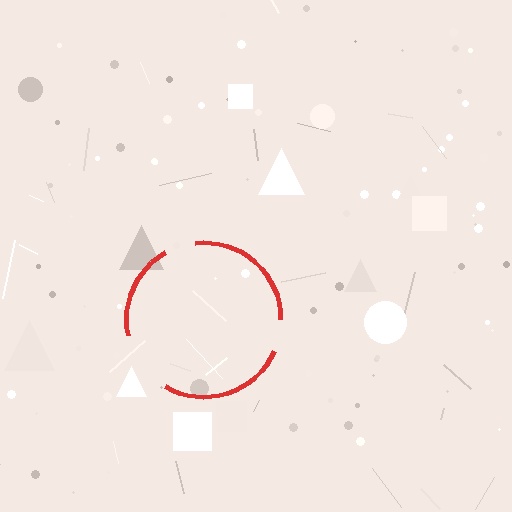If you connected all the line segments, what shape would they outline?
They would outline a circle.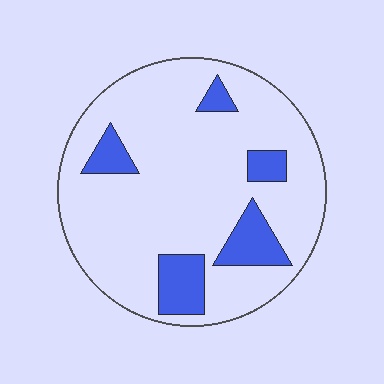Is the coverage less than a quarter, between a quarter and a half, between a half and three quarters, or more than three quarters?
Less than a quarter.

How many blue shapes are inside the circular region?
5.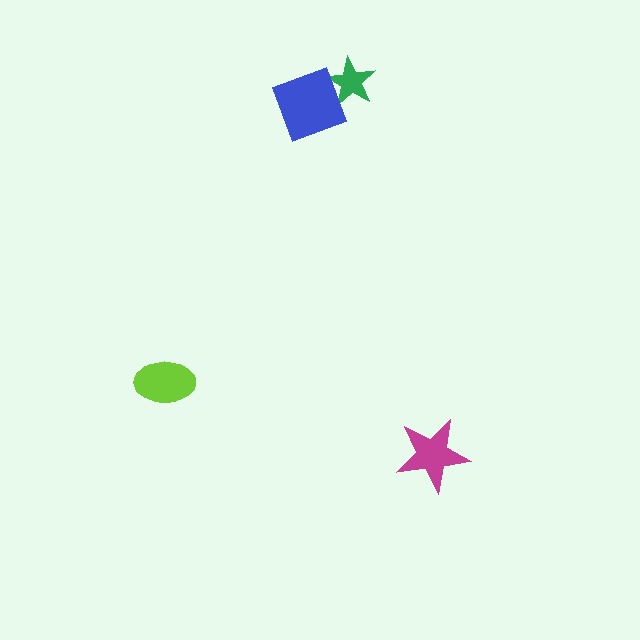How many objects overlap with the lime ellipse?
0 objects overlap with the lime ellipse.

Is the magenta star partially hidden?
No, no other shape covers it.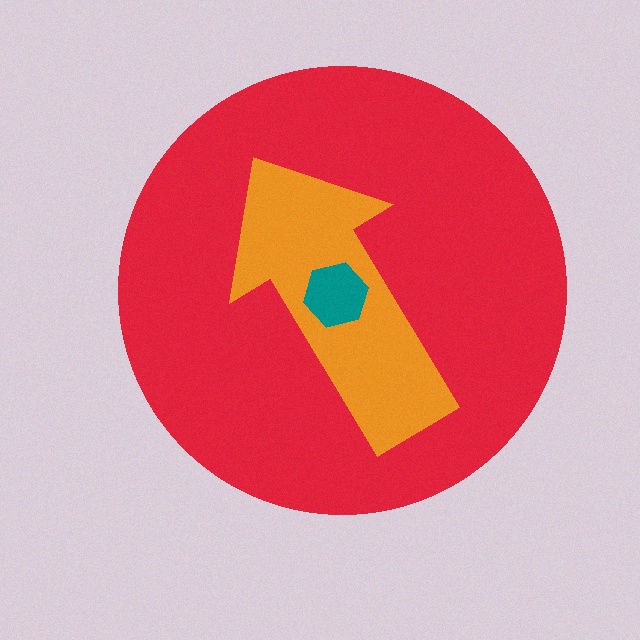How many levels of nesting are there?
3.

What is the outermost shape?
The red circle.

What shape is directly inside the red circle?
The orange arrow.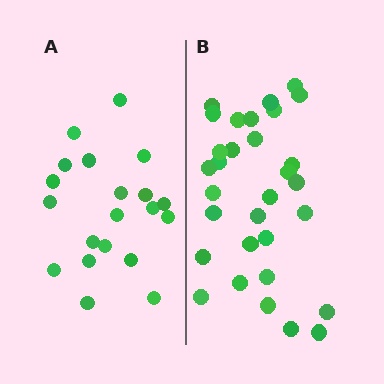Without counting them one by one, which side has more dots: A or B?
Region B (the right region) has more dots.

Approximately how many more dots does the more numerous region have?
Region B has roughly 12 or so more dots than region A.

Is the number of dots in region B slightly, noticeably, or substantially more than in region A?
Region B has substantially more. The ratio is roughly 1.6 to 1.